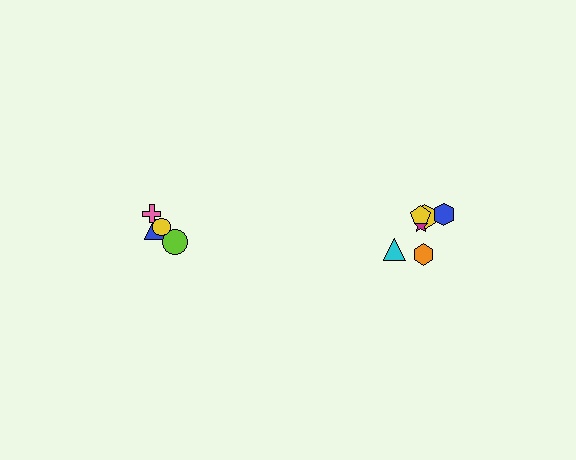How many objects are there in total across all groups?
There are 10 objects.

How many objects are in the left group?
There are 4 objects.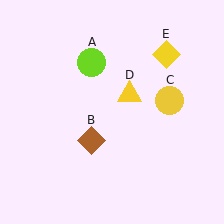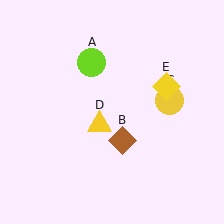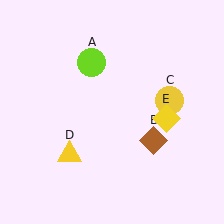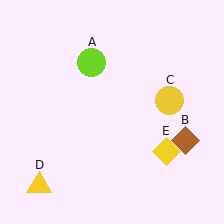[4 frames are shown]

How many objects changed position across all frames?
3 objects changed position: brown diamond (object B), yellow triangle (object D), yellow diamond (object E).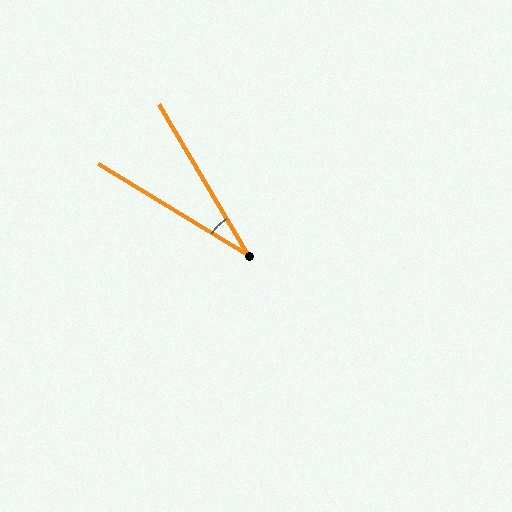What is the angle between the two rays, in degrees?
Approximately 28 degrees.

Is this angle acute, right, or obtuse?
It is acute.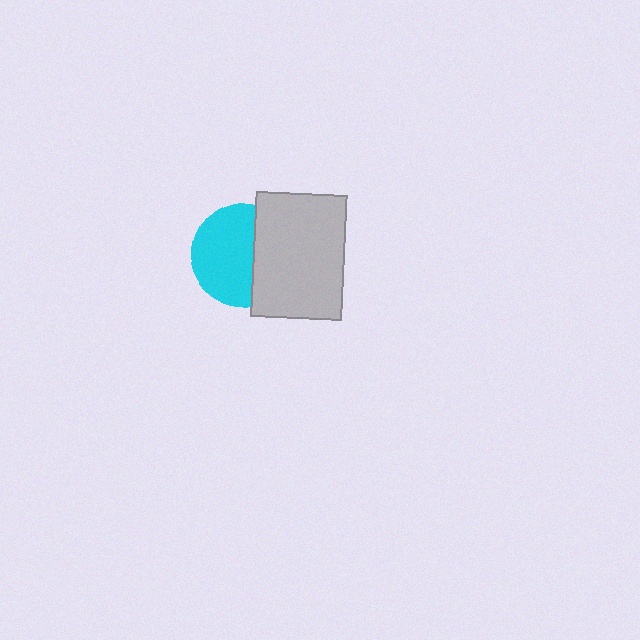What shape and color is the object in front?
The object in front is a light gray rectangle.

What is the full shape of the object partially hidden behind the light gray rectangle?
The partially hidden object is a cyan circle.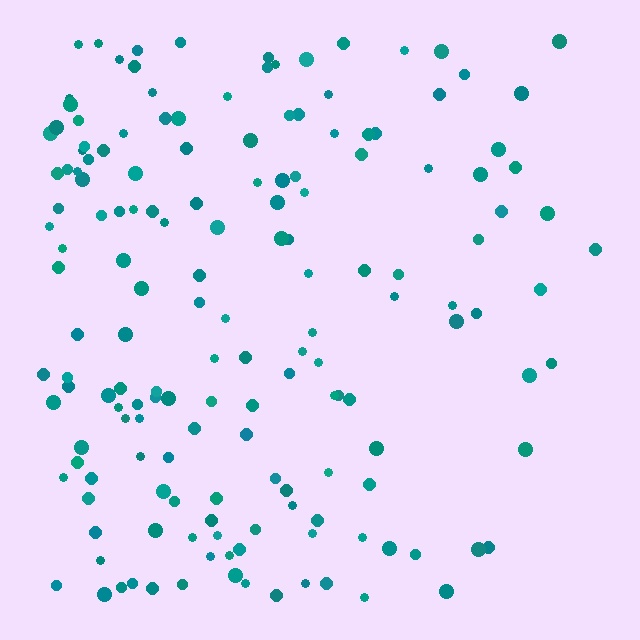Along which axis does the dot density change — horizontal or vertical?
Horizontal.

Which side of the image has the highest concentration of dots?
The left.